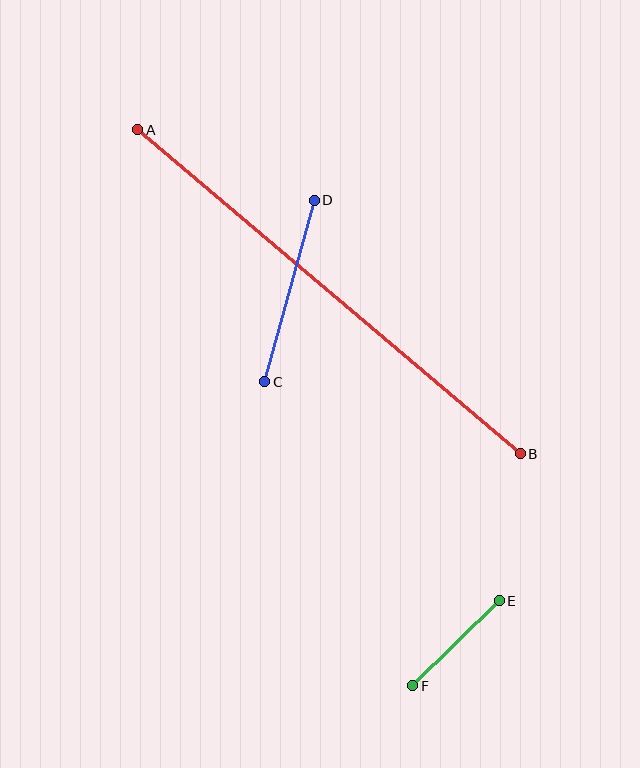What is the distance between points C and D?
The distance is approximately 188 pixels.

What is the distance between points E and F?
The distance is approximately 121 pixels.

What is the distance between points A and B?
The distance is approximately 501 pixels.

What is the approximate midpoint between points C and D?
The midpoint is at approximately (289, 291) pixels.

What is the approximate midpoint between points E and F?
The midpoint is at approximately (456, 643) pixels.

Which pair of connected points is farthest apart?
Points A and B are farthest apart.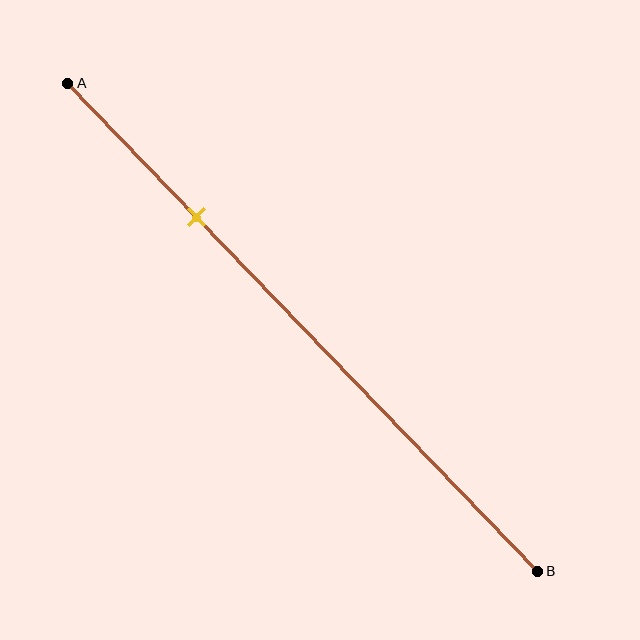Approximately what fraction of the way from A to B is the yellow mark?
The yellow mark is approximately 25% of the way from A to B.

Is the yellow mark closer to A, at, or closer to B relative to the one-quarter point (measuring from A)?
The yellow mark is approximately at the one-quarter point of segment AB.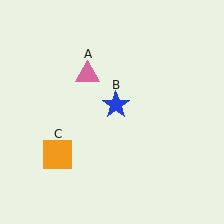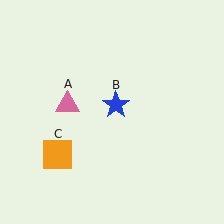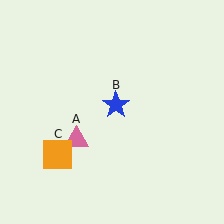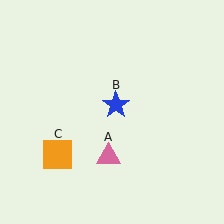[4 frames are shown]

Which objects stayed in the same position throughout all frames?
Blue star (object B) and orange square (object C) remained stationary.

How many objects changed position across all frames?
1 object changed position: pink triangle (object A).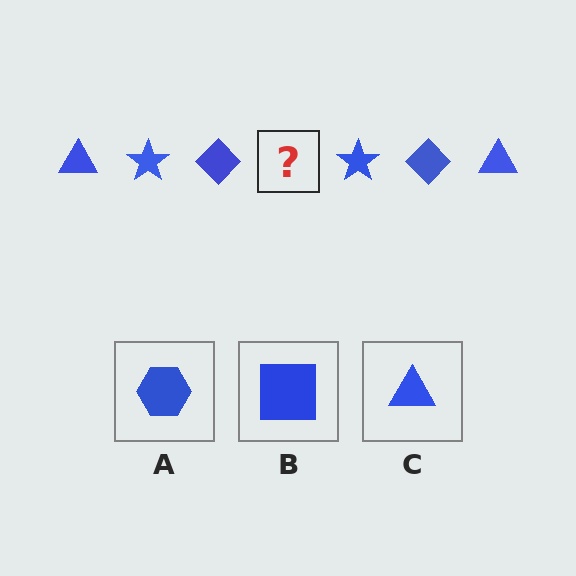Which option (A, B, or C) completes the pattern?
C.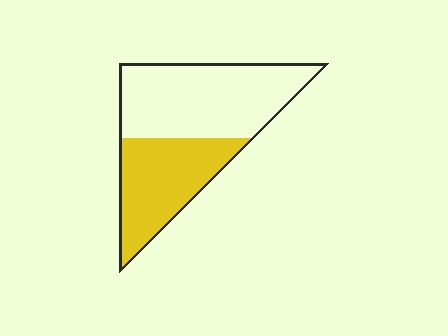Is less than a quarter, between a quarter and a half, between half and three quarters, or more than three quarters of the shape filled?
Between a quarter and a half.